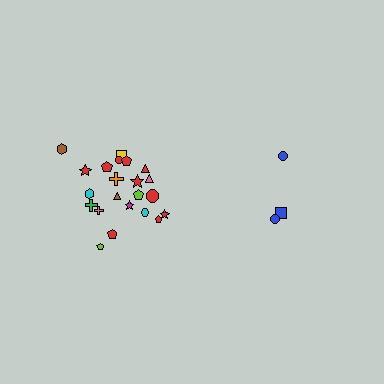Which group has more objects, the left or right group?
The left group.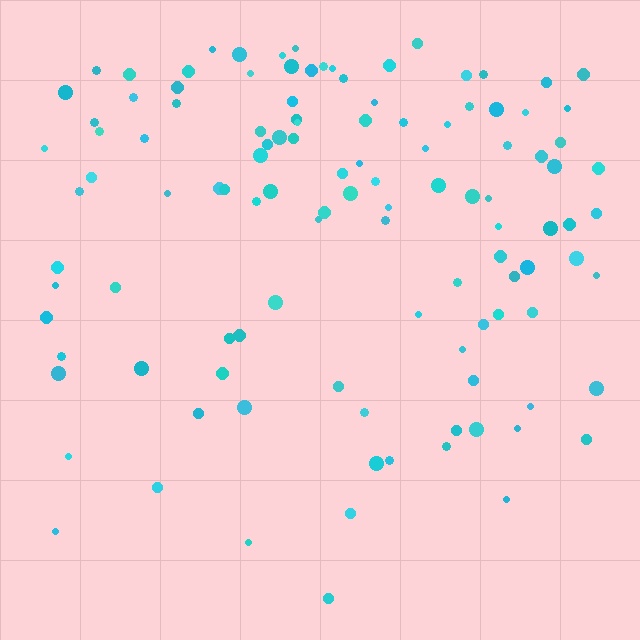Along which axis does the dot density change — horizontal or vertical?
Vertical.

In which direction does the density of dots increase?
From bottom to top, with the top side densest.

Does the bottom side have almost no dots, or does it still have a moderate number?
Still a moderate number, just noticeably fewer than the top.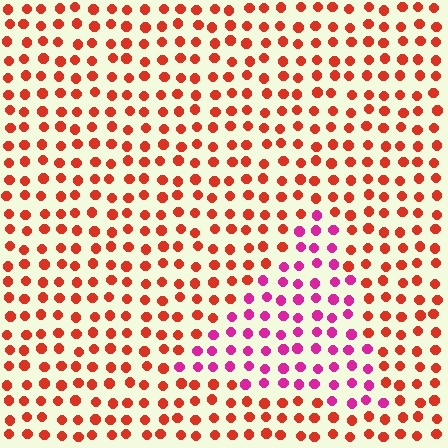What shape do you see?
I see a triangle.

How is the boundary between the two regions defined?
The boundary is defined purely by a slight shift in hue (about 46 degrees). Spacing, size, and orientation are identical on both sides.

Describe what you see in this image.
The image is filled with small red elements in a uniform arrangement. A triangle-shaped region is visible where the elements are tinted to a slightly different hue, forming a subtle color boundary.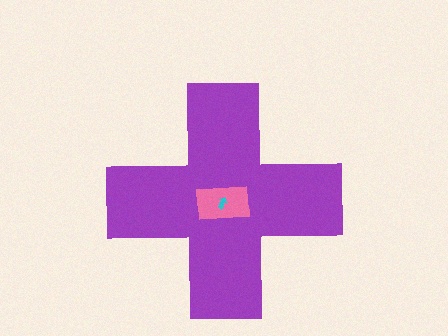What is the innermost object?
The cyan arrow.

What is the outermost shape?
The purple cross.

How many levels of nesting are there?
3.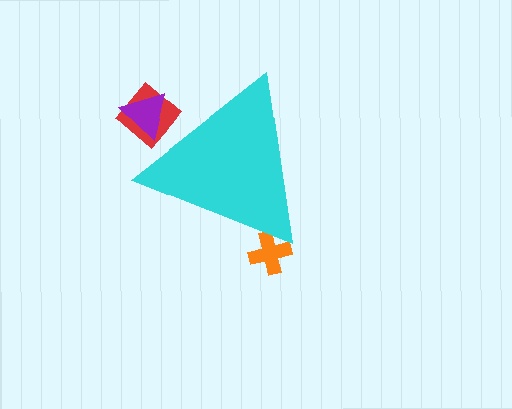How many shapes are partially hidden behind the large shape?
3 shapes are partially hidden.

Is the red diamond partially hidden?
Yes, the red diamond is partially hidden behind the cyan triangle.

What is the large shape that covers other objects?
A cyan triangle.